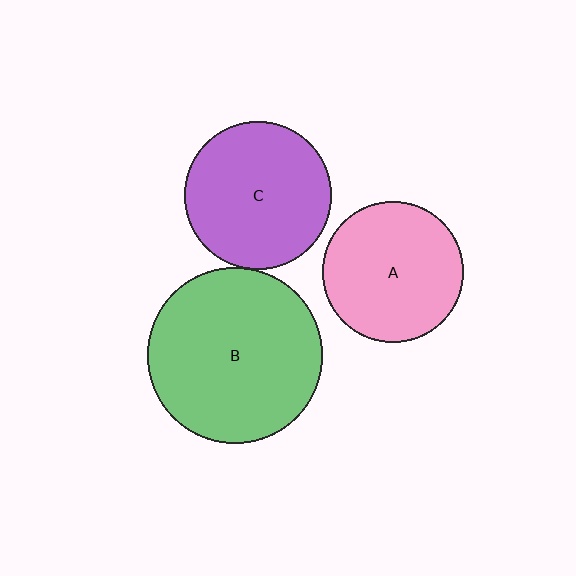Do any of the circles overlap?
No, none of the circles overlap.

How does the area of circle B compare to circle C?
Approximately 1.4 times.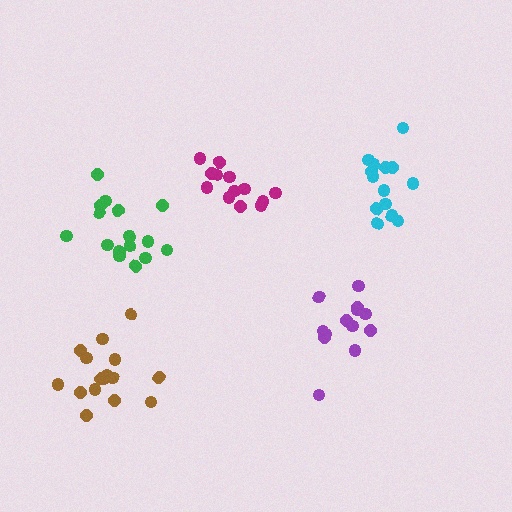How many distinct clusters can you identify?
There are 5 distinct clusters.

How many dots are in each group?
Group 1: 17 dots, Group 2: 13 dots, Group 3: 14 dots, Group 4: 13 dots, Group 5: 16 dots (73 total).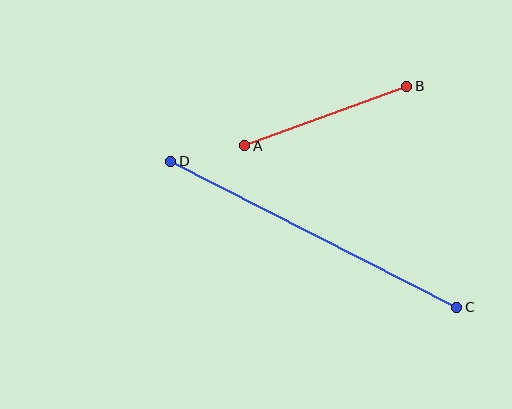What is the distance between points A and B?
The distance is approximately 173 pixels.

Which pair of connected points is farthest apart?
Points C and D are farthest apart.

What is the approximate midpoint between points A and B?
The midpoint is at approximately (326, 116) pixels.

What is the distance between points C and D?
The distance is approximately 321 pixels.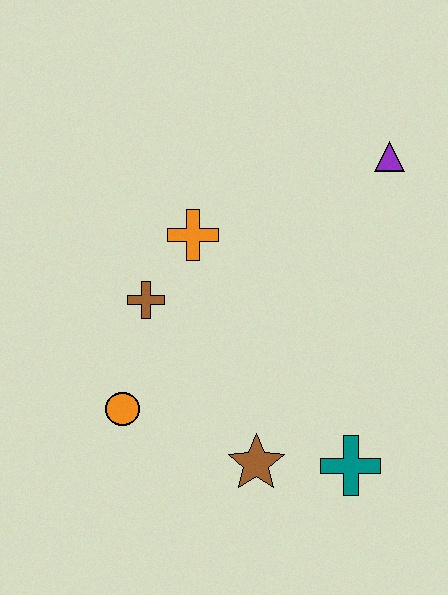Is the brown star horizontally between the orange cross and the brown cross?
No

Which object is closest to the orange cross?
The brown cross is closest to the orange cross.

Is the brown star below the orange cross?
Yes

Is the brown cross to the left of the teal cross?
Yes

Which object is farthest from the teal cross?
The purple triangle is farthest from the teal cross.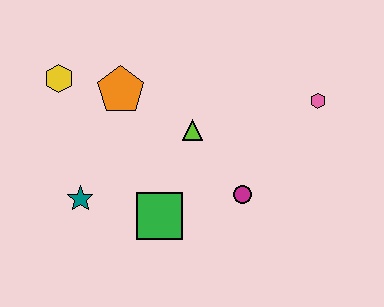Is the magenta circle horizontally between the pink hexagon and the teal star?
Yes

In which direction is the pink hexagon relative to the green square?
The pink hexagon is to the right of the green square.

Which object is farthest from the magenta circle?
The yellow hexagon is farthest from the magenta circle.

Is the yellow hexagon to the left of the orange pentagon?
Yes